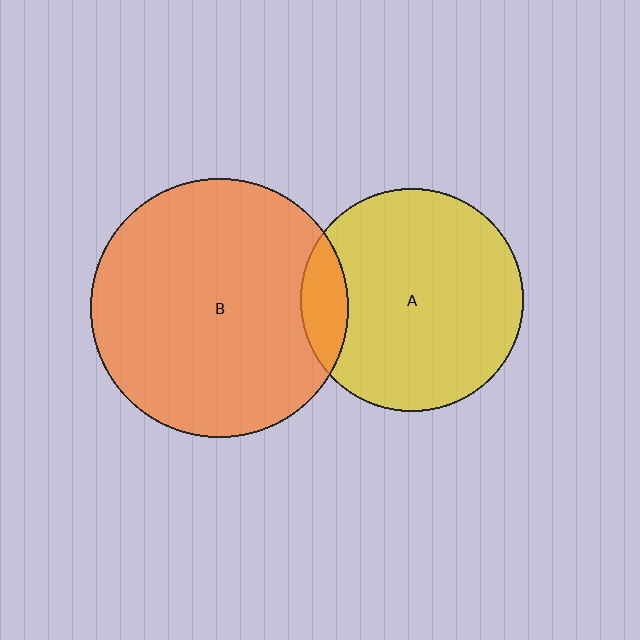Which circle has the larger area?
Circle B (orange).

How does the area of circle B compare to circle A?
Approximately 1.3 times.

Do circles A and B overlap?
Yes.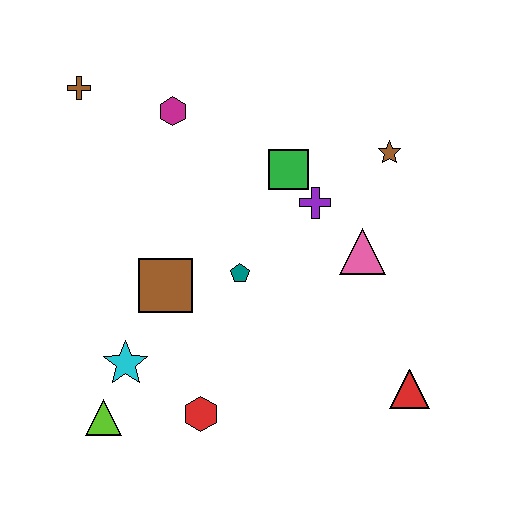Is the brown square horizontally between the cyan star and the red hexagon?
Yes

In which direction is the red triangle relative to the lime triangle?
The red triangle is to the right of the lime triangle.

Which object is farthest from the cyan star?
The brown star is farthest from the cyan star.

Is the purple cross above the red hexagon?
Yes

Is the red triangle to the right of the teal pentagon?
Yes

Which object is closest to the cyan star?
The lime triangle is closest to the cyan star.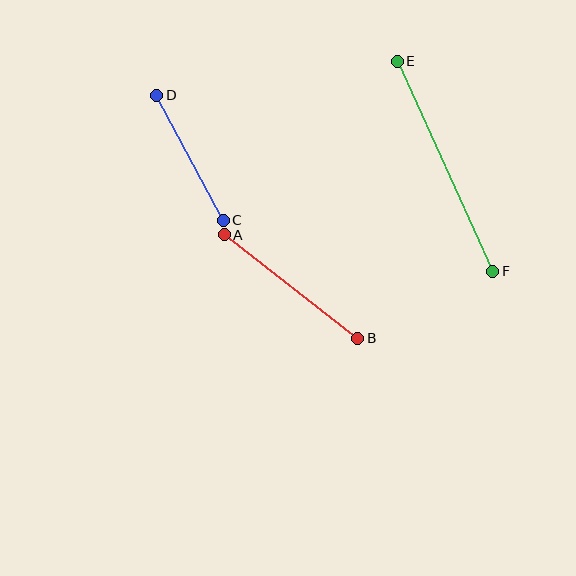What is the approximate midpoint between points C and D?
The midpoint is at approximately (190, 158) pixels.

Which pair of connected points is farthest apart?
Points E and F are farthest apart.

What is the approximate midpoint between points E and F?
The midpoint is at approximately (445, 166) pixels.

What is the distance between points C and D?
The distance is approximately 141 pixels.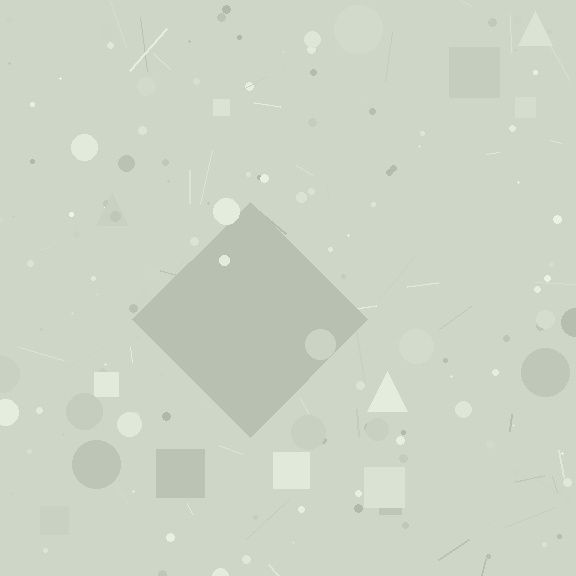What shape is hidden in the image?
A diamond is hidden in the image.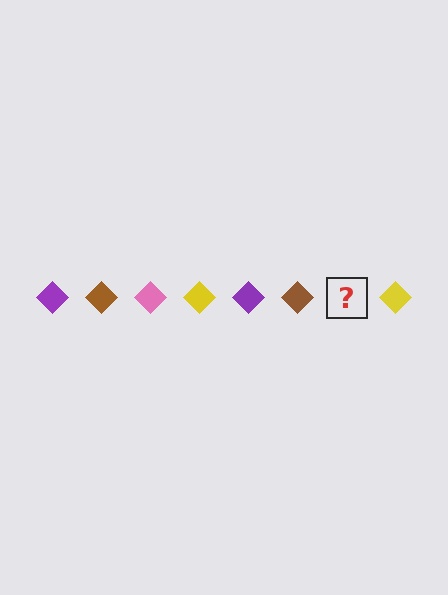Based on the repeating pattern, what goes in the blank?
The blank should be a pink diamond.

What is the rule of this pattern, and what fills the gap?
The rule is that the pattern cycles through purple, brown, pink, yellow diamonds. The gap should be filled with a pink diamond.